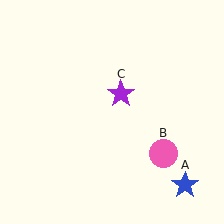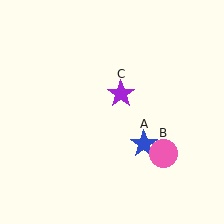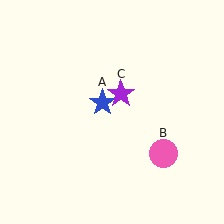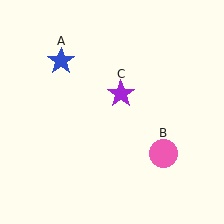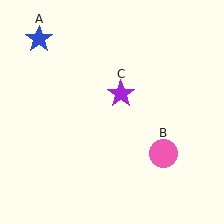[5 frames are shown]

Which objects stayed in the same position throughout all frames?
Pink circle (object B) and purple star (object C) remained stationary.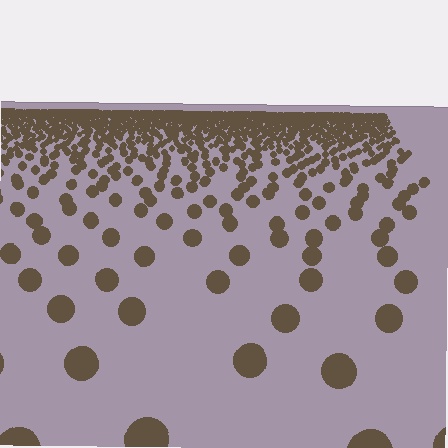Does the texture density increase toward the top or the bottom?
Density increases toward the top.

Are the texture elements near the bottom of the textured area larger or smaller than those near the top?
Larger. Near the bottom, elements are closer to the viewer and appear at a bigger on-screen size.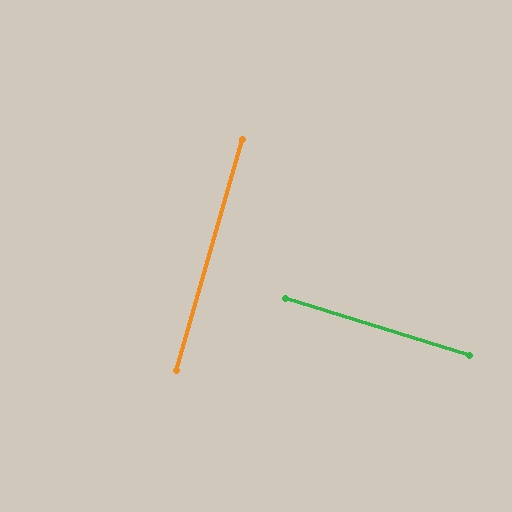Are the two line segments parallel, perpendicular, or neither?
Perpendicular — they meet at approximately 89°.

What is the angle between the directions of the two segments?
Approximately 89 degrees.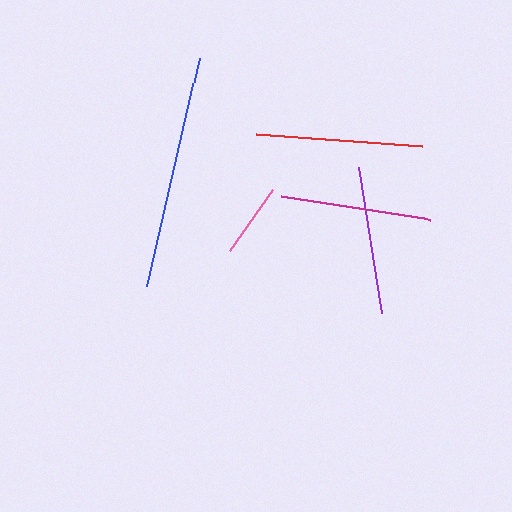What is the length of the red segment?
The red segment is approximately 166 pixels long.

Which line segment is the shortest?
The pink line is the shortest at approximately 74 pixels.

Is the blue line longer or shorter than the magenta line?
The blue line is longer than the magenta line.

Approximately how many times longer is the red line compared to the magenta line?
The red line is approximately 1.1 times the length of the magenta line.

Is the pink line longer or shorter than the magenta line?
The magenta line is longer than the pink line.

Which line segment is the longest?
The blue line is the longest at approximately 233 pixels.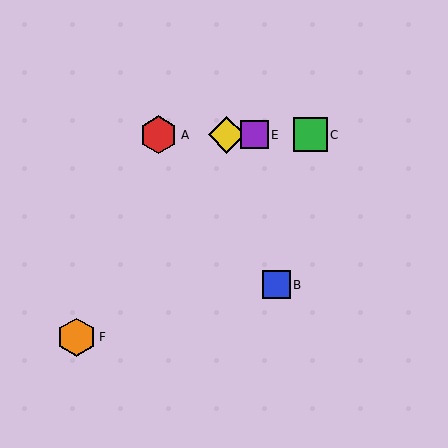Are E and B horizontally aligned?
No, E is at y≈135 and B is at y≈285.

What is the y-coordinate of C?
Object C is at y≈135.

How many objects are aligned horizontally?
4 objects (A, C, D, E) are aligned horizontally.